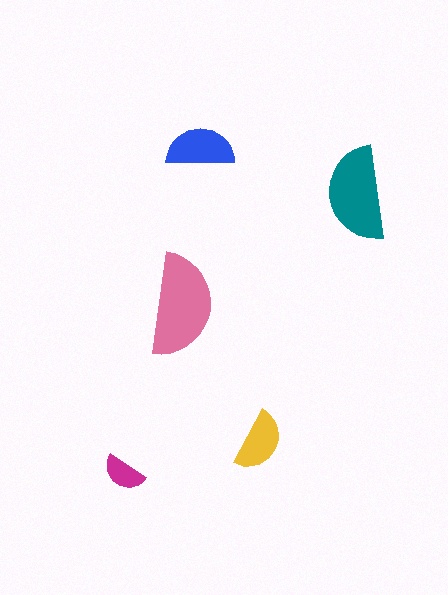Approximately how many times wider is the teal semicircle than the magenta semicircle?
About 2 times wider.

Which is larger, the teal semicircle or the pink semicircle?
The pink one.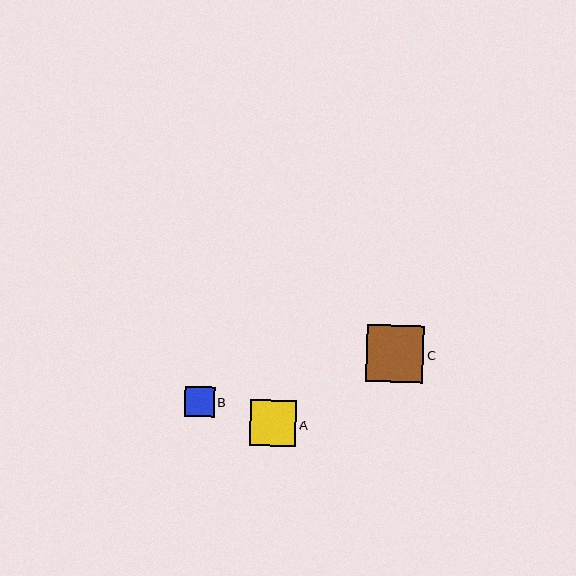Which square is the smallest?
Square B is the smallest with a size of approximately 30 pixels.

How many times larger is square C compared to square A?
Square C is approximately 1.2 times the size of square A.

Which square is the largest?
Square C is the largest with a size of approximately 57 pixels.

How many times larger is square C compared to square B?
Square C is approximately 1.9 times the size of square B.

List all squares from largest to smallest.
From largest to smallest: C, A, B.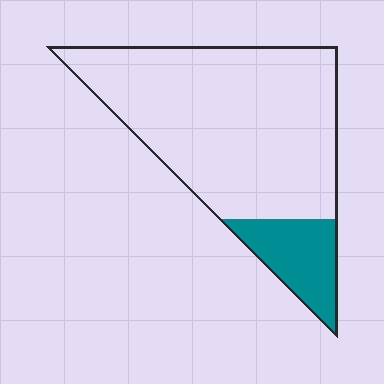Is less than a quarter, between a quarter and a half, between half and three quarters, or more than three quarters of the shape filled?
Less than a quarter.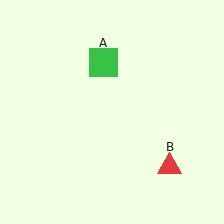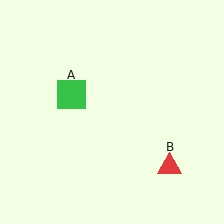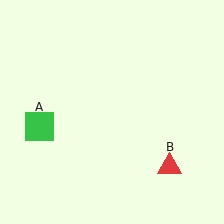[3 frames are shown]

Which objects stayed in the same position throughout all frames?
Red triangle (object B) remained stationary.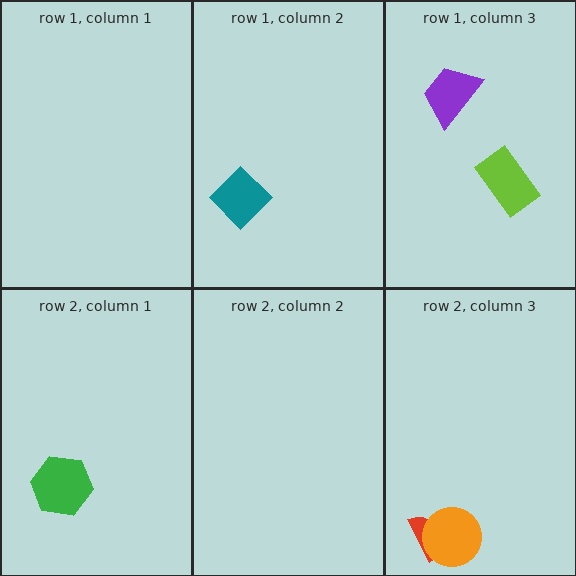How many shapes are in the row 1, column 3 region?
2.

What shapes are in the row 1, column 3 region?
The lime rectangle, the purple trapezoid.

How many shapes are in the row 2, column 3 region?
2.